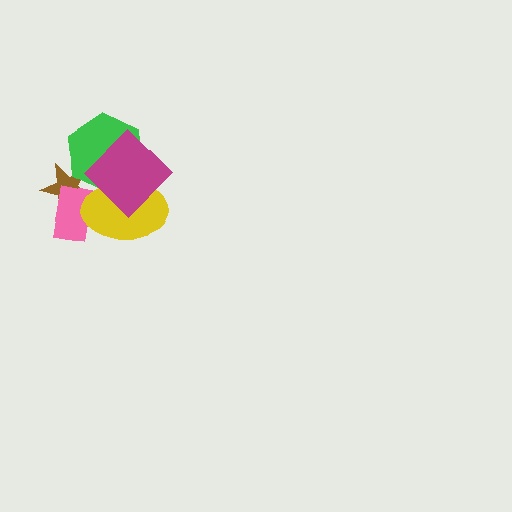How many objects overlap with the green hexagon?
3 objects overlap with the green hexagon.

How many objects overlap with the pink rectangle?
2 objects overlap with the pink rectangle.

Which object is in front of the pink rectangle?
The yellow ellipse is in front of the pink rectangle.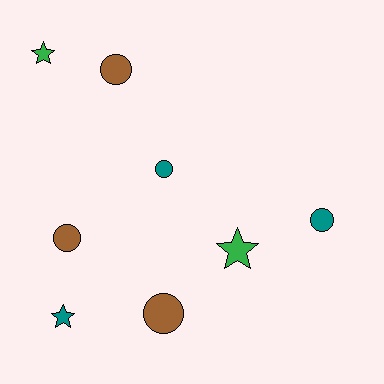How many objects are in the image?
There are 8 objects.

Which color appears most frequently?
Brown, with 3 objects.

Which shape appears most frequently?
Circle, with 5 objects.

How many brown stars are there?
There are no brown stars.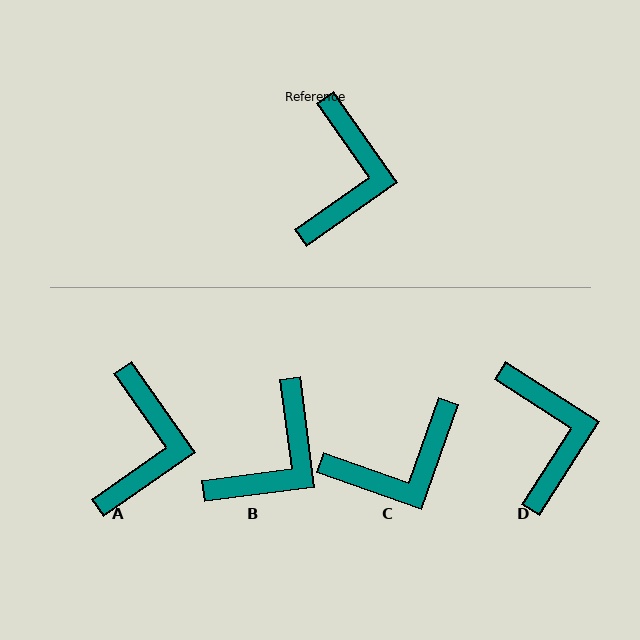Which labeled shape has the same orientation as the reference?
A.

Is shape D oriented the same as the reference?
No, it is off by about 22 degrees.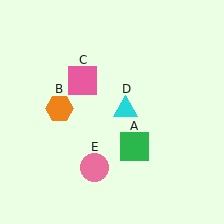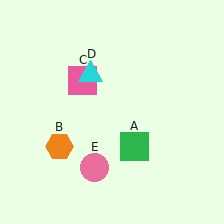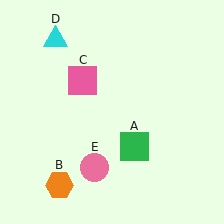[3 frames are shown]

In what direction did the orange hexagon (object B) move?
The orange hexagon (object B) moved down.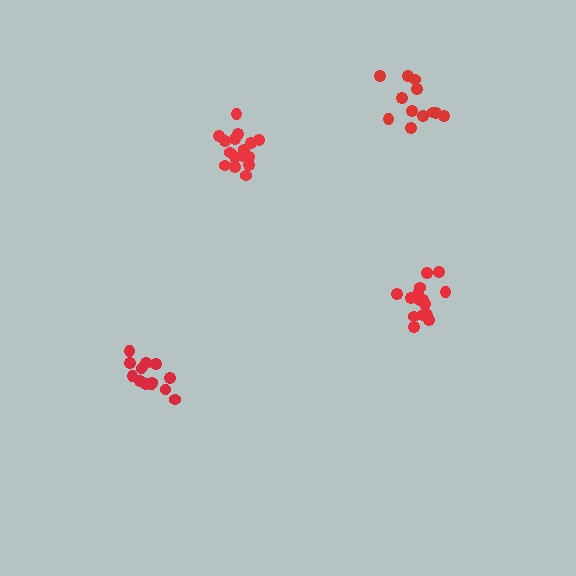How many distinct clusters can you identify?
There are 4 distinct clusters.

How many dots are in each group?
Group 1: 12 dots, Group 2: 16 dots, Group 3: 13 dots, Group 4: 15 dots (56 total).